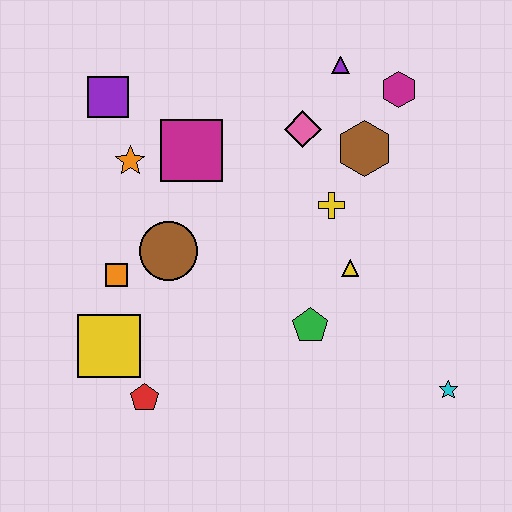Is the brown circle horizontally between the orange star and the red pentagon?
No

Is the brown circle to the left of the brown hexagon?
Yes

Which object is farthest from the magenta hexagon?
The red pentagon is farthest from the magenta hexagon.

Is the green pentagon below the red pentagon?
No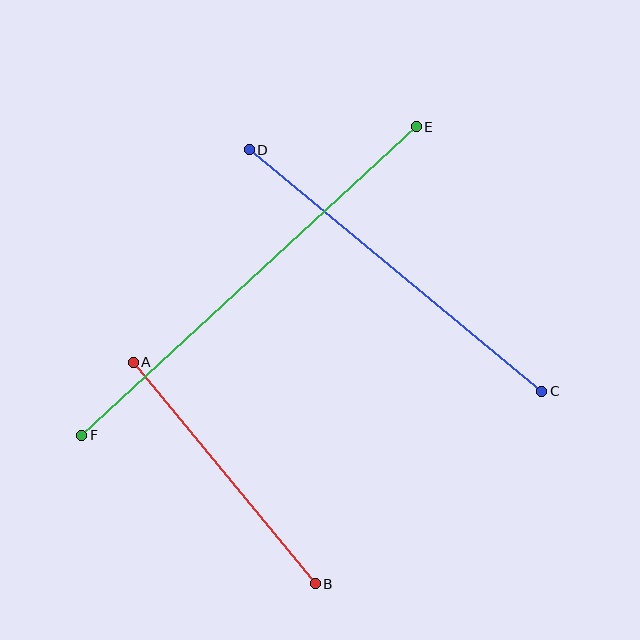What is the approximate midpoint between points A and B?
The midpoint is at approximately (224, 473) pixels.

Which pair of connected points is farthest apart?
Points E and F are farthest apart.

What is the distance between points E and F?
The distance is approximately 455 pixels.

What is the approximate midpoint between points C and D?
The midpoint is at approximately (396, 271) pixels.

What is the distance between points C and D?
The distance is approximately 379 pixels.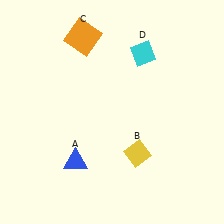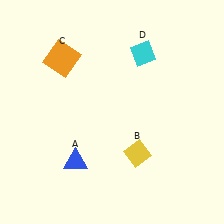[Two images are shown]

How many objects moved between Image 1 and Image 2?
1 object moved between the two images.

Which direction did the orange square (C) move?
The orange square (C) moved down.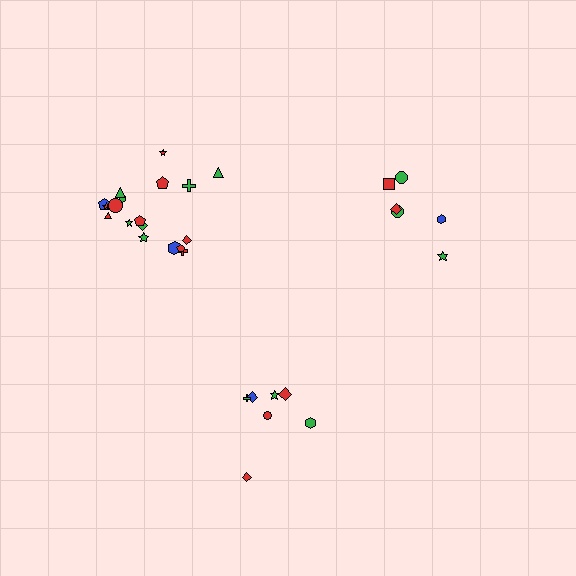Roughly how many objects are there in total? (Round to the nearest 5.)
Roughly 30 objects in total.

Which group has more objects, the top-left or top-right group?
The top-left group.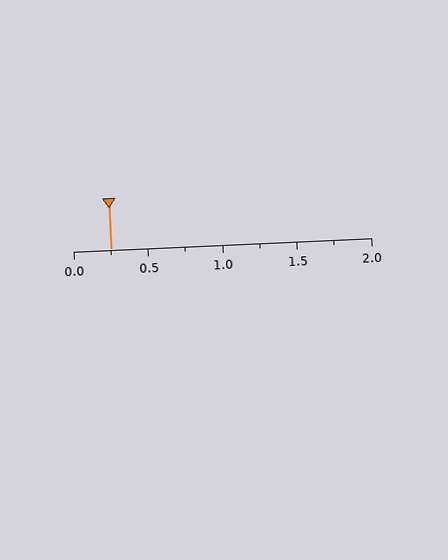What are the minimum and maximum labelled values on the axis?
The axis runs from 0.0 to 2.0.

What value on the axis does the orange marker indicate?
The marker indicates approximately 0.25.